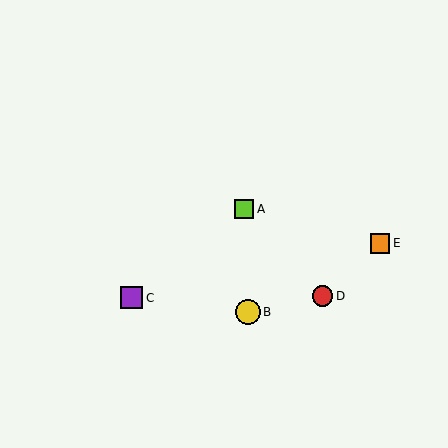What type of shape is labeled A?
Shape A is a lime square.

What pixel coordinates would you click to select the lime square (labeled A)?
Click at (244, 209) to select the lime square A.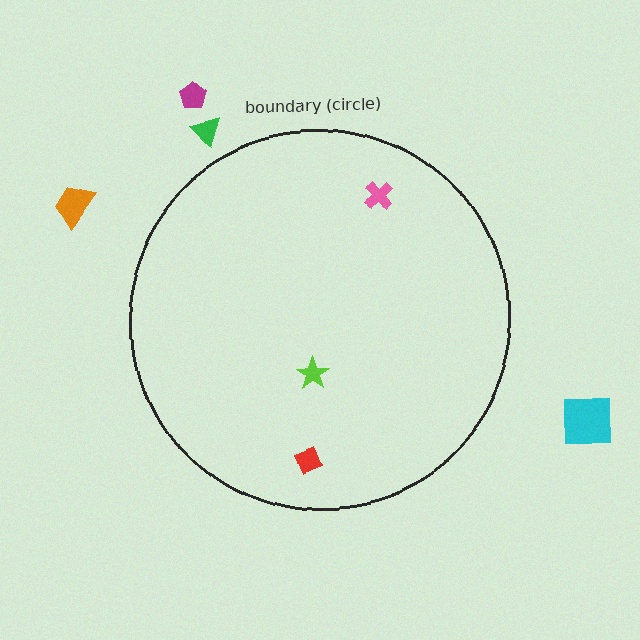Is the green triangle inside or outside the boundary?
Outside.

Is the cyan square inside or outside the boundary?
Outside.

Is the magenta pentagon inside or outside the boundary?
Outside.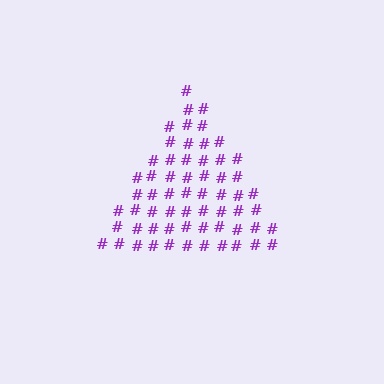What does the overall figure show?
The overall figure shows a triangle.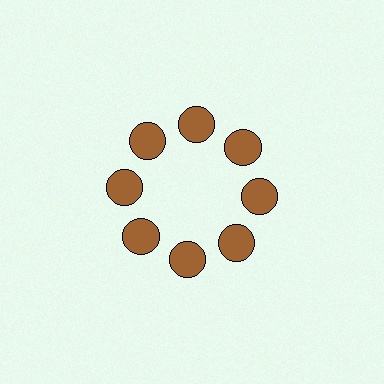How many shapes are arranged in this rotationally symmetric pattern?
There are 8 shapes, arranged in 8 groups of 1.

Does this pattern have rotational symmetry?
Yes, this pattern has 8-fold rotational symmetry. It looks the same after rotating 45 degrees around the center.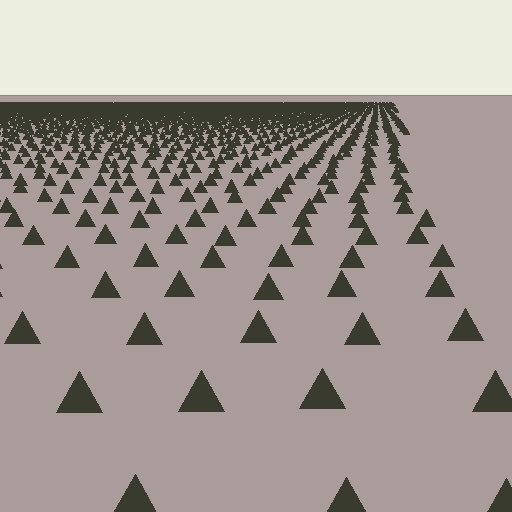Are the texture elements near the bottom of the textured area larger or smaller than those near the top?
Larger. Near the bottom, elements are closer to the viewer and appear at a bigger on-screen size.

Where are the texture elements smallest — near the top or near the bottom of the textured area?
Near the top.